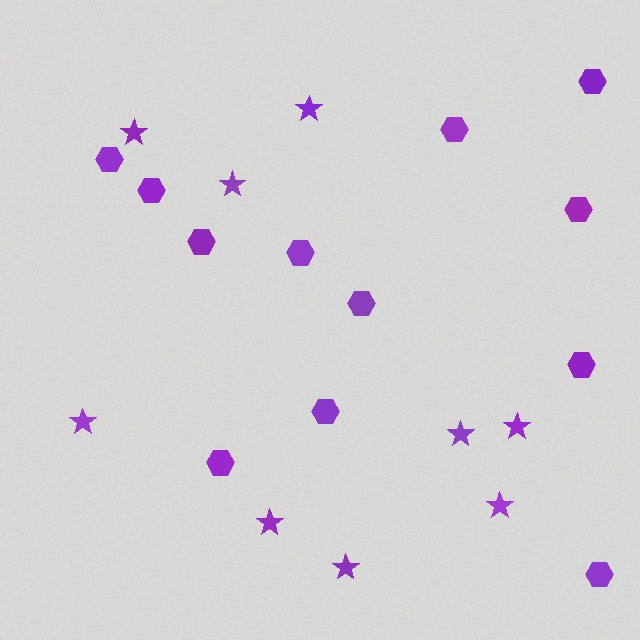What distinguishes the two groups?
There are 2 groups: one group of stars (9) and one group of hexagons (12).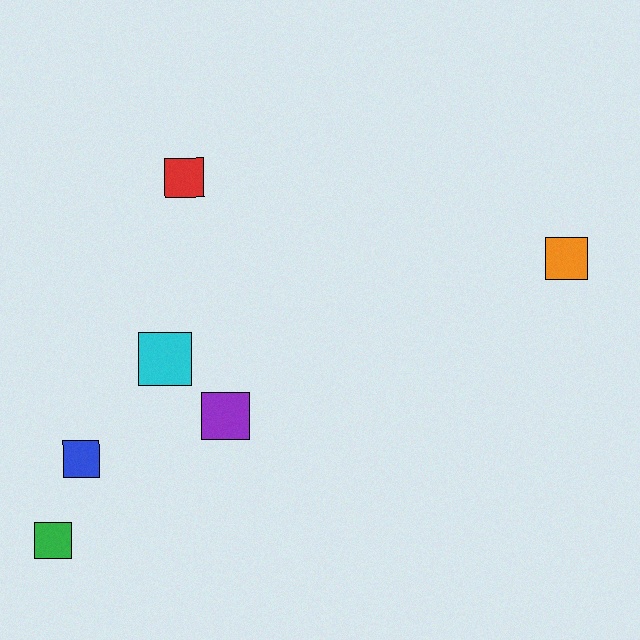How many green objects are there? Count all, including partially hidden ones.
There is 1 green object.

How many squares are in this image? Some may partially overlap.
There are 6 squares.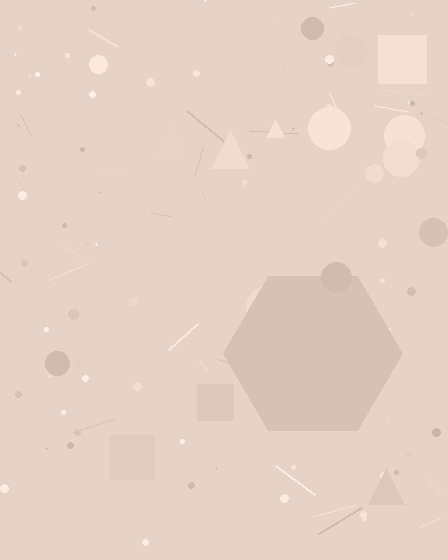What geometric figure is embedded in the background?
A hexagon is embedded in the background.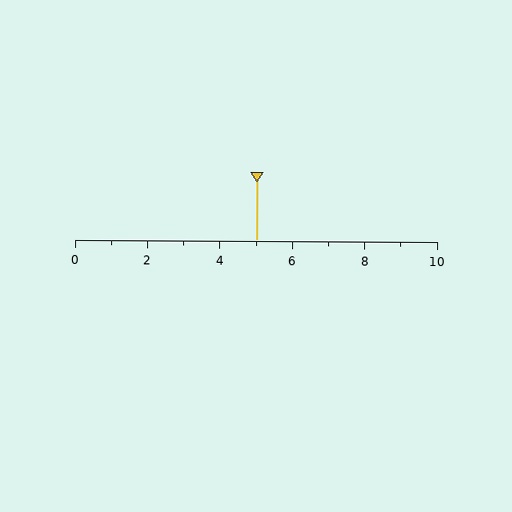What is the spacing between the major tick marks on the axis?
The major ticks are spaced 2 apart.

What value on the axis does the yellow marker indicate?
The marker indicates approximately 5.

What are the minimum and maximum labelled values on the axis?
The axis runs from 0 to 10.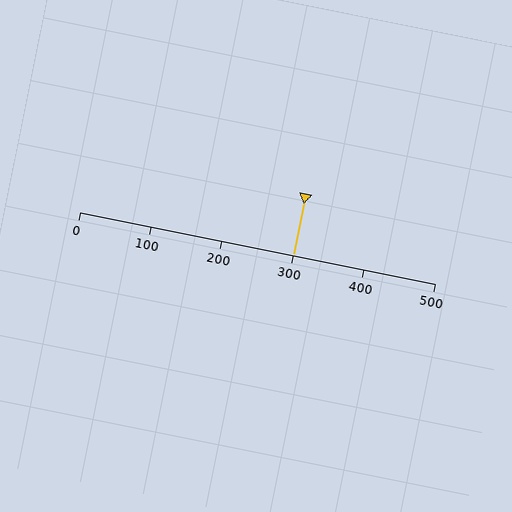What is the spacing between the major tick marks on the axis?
The major ticks are spaced 100 apart.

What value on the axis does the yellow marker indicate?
The marker indicates approximately 300.